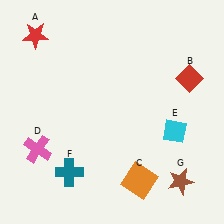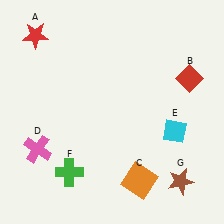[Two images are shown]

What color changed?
The cross (F) changed from teal in Image 1 to green in Image 2.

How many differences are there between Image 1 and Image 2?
There is 1 difference between the two images.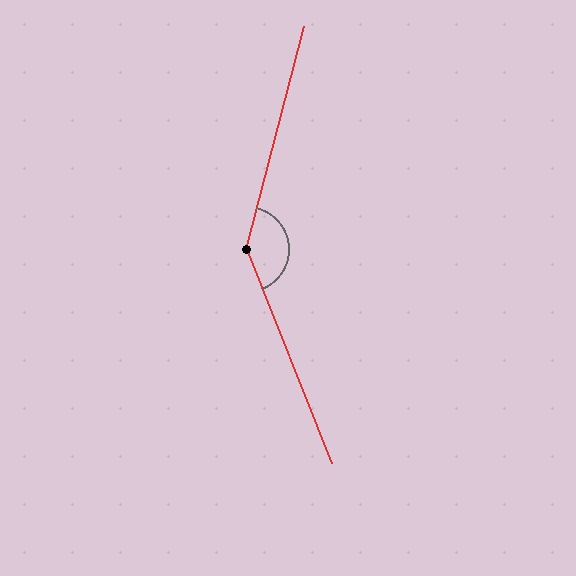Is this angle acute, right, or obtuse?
It is obtuse.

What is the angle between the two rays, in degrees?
Approximately 144 degrees.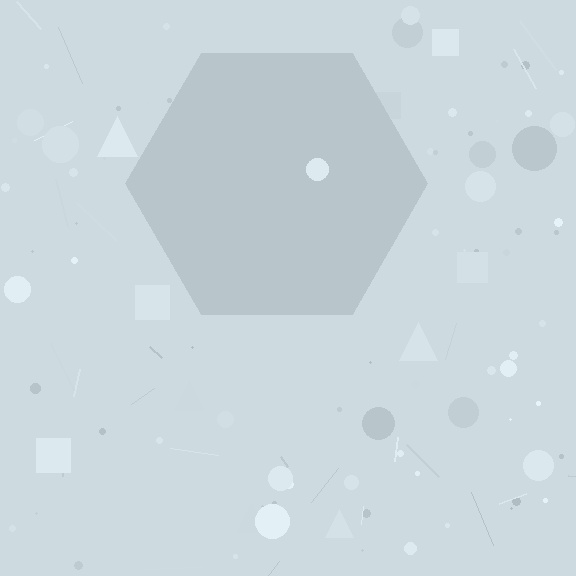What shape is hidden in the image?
A hexagon is hidden in the image.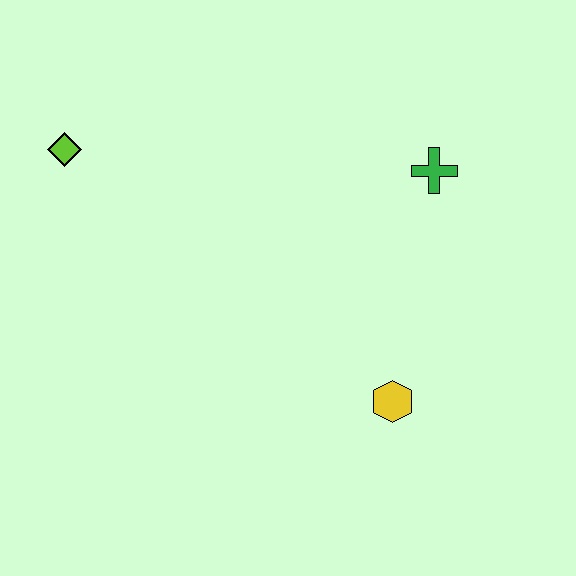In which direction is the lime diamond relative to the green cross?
The lime diamond is to the left of the green cross.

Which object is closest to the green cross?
The yellow hexagon is closest to the green cross.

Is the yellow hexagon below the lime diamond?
Yes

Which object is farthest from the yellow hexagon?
The lime diamond is farthest from the yellow hexagon.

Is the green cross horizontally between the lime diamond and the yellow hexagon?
No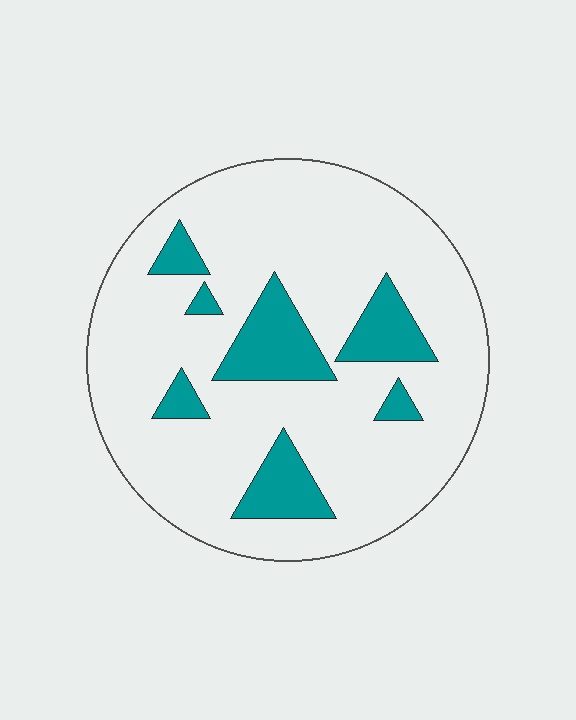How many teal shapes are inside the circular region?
7.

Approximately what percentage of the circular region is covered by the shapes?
Approximately 15%.